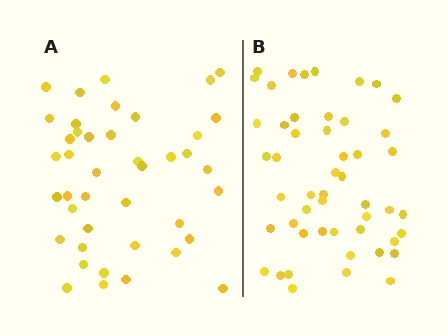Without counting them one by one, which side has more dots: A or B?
Region B (the right region) has more dots.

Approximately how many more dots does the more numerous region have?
Region B has roughly 8 or so more dots than region A.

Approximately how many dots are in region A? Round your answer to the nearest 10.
About 40 dots. (The exact count is 42, which rounds to 40.)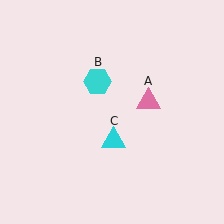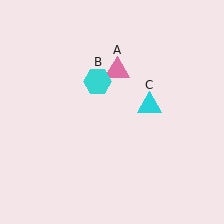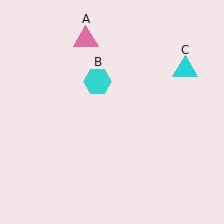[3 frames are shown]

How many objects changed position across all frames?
2 objects changed position: pink triangle (object A), cyan triangle (object C).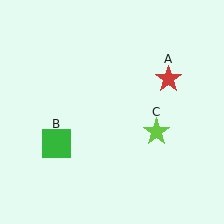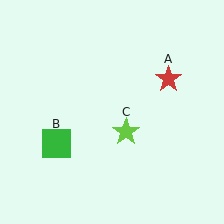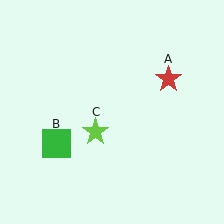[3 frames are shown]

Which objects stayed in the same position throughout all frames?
Red star (object A) and green square (object B) remained stationary.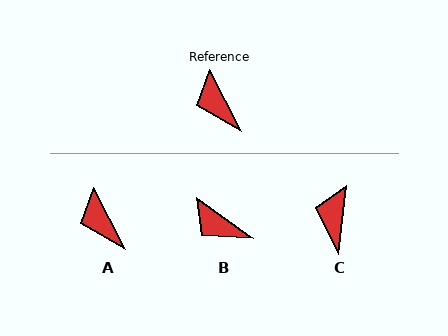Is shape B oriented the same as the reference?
No, it is off by about 27 degrees.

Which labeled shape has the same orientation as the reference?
A.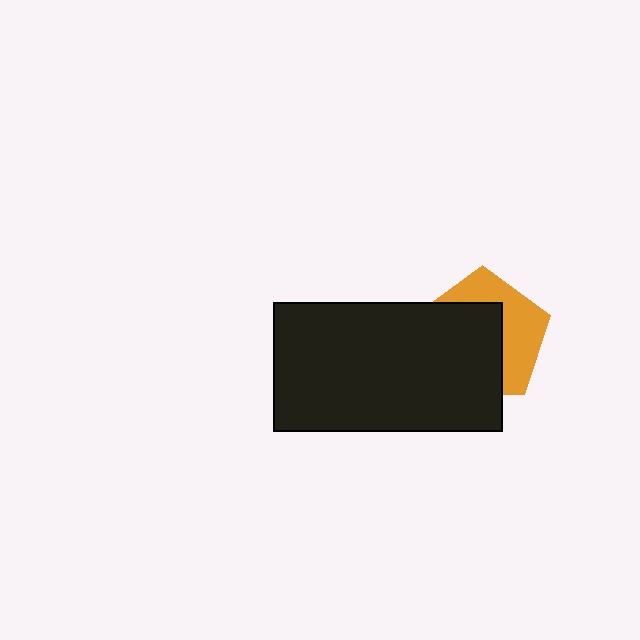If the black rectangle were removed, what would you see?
You would see the complete orange pentagon.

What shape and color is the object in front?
The object in front is a black rectangle.